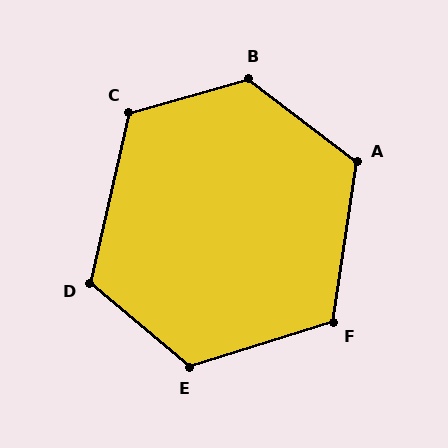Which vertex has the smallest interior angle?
F, at approximately 116 degrees.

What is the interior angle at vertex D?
Approximately 117 degrees (obtuse).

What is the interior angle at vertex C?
Approximately 118 degrees (obtuse).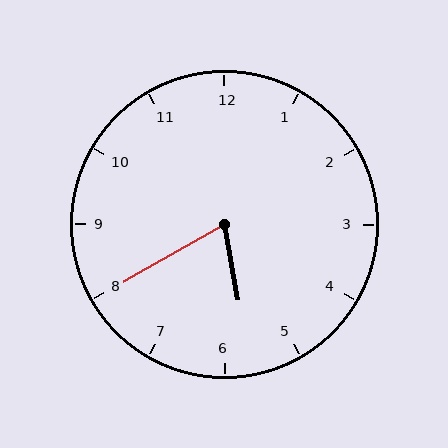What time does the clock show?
5:40.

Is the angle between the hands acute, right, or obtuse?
It is acute.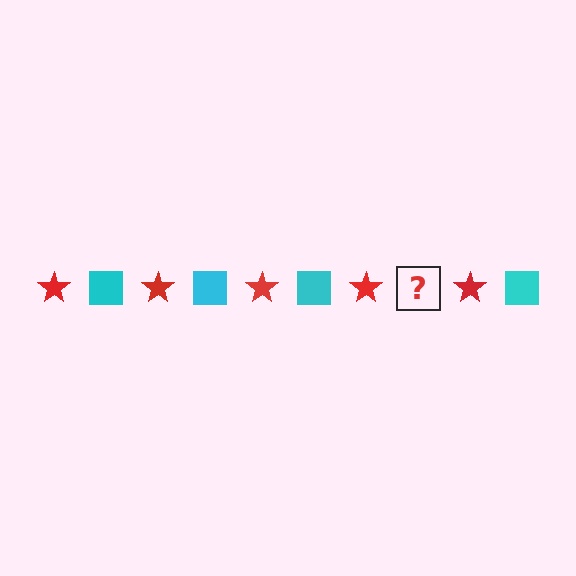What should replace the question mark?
The question mark should be replaced with a cyan square.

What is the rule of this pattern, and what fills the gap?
The rule is that the pattern alternates between red star and cyan square. The gap should be filled with a cyan square.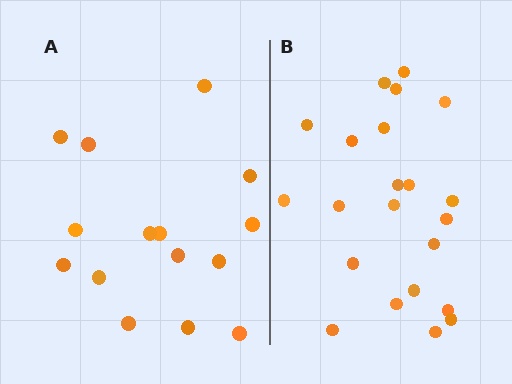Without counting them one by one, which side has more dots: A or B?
Region B (the right region) has more dots.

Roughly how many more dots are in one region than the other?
Region B has roughly 8 or so more dots than region A.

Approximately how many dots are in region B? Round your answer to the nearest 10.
About 20 dots. (The exact count is 22, which rounds to 20.)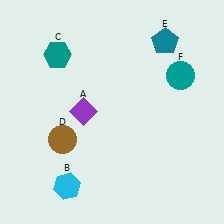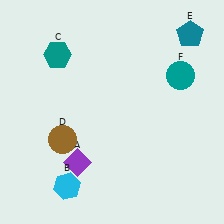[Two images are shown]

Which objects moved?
The objects that moved are: the purple diamond (A), the teal pentagon (E).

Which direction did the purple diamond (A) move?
The purple diamond (A) moved down.